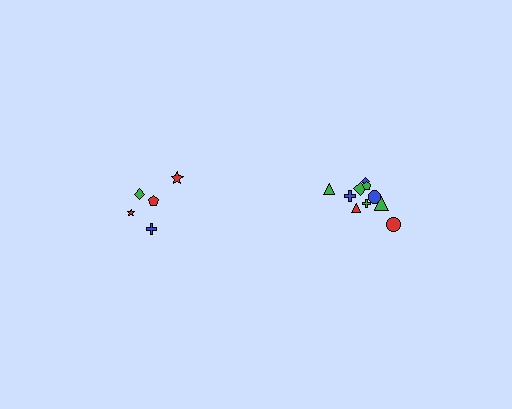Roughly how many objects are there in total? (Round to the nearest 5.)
Roughly 15 objects in total.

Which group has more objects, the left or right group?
The right group.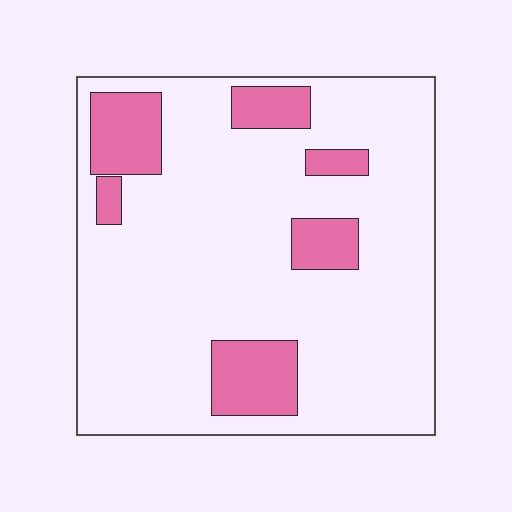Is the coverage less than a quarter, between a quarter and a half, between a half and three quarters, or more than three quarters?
Less than a quarter.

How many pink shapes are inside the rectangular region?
6.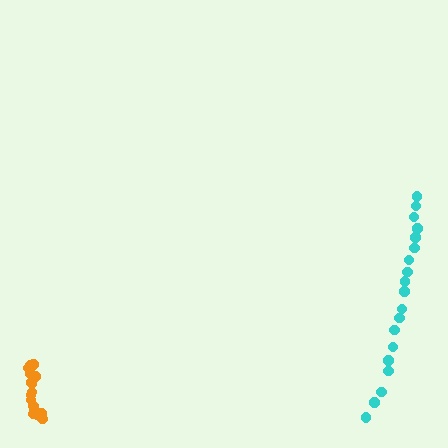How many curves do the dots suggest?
There are 2 distinct paths.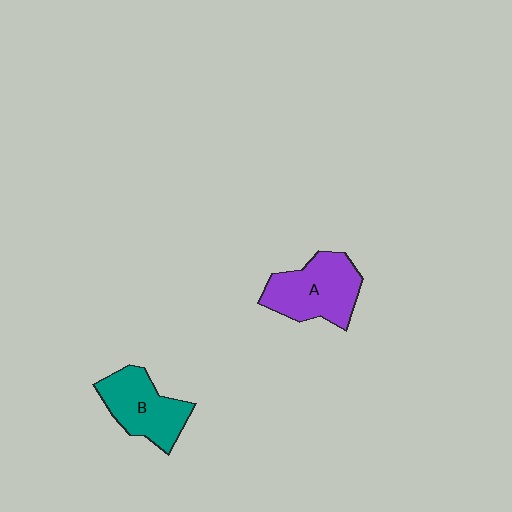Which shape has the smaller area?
Shape B (teal).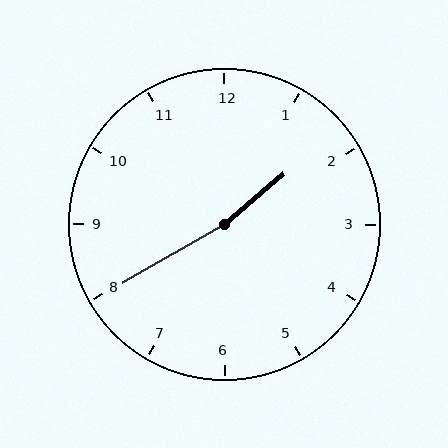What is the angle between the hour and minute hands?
Approximately 170 degrees.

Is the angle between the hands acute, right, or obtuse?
It is obtuse.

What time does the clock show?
1:40.